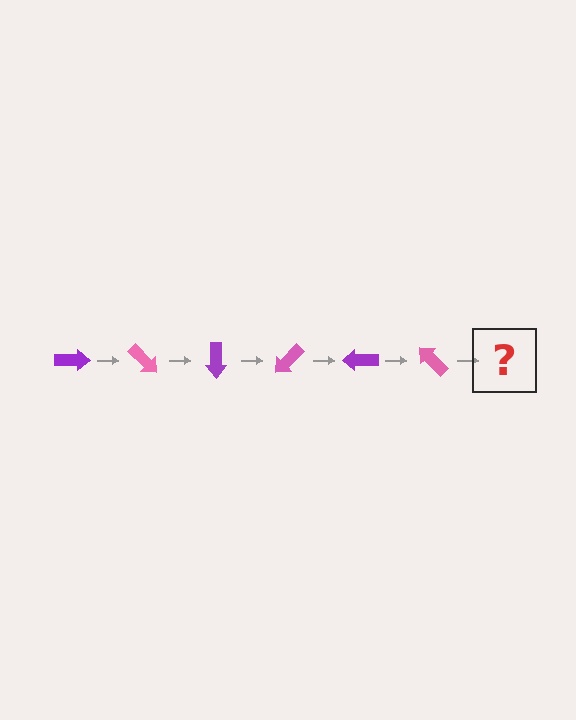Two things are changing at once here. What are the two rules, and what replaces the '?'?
The two rules are that it rotates 45 degrees each step and the color cycles through purple and pink. The '?' should be a purple arrow, rotated 270 degrees from the start.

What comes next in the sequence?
The next element should be a purple arrow, rotated 270 degrees from the start.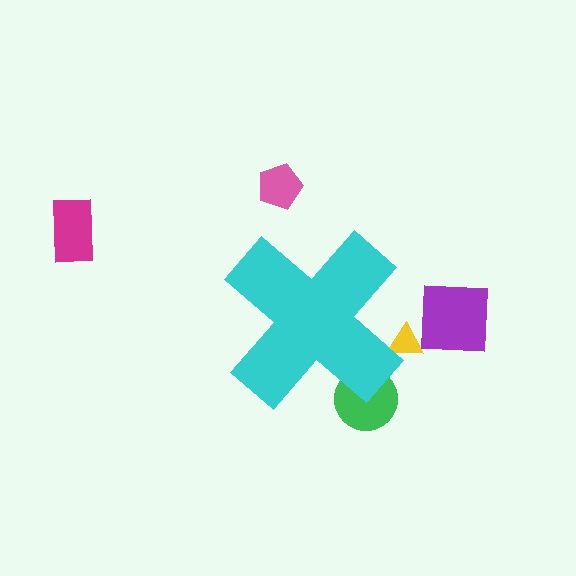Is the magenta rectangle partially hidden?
No, the magenta rectangle is fully visible.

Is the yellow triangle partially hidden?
Yes, the yellow triangle is partially hidden behind the cyan cross.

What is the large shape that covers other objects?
A cyan cross.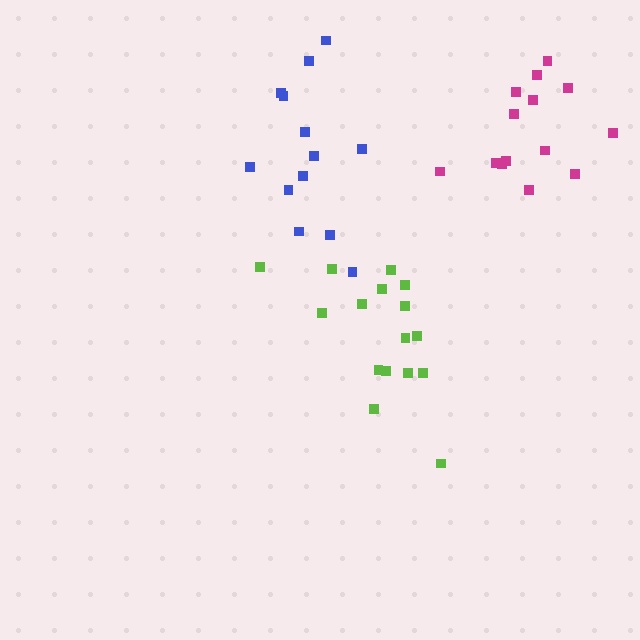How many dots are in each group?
Group 1: 13 dots, Group 2: 16 dots, Group 3: 14 dots (43 total).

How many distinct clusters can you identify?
There are 3 distinct clusters.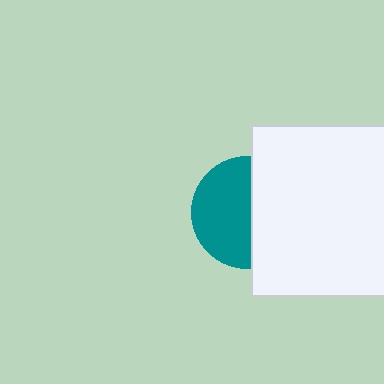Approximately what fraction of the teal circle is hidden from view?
Roughly 45% of the teal circle is hidden behind the white square.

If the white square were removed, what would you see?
You would see the complete teal circle.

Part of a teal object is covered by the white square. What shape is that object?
It is a circle.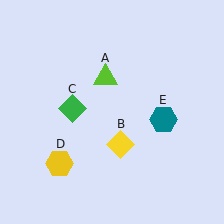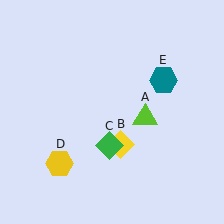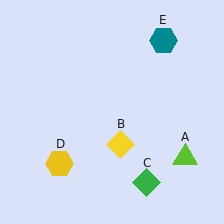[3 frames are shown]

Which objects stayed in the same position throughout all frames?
Yellow diamond (object B) and yellow hexagon (object D) remained stationary.